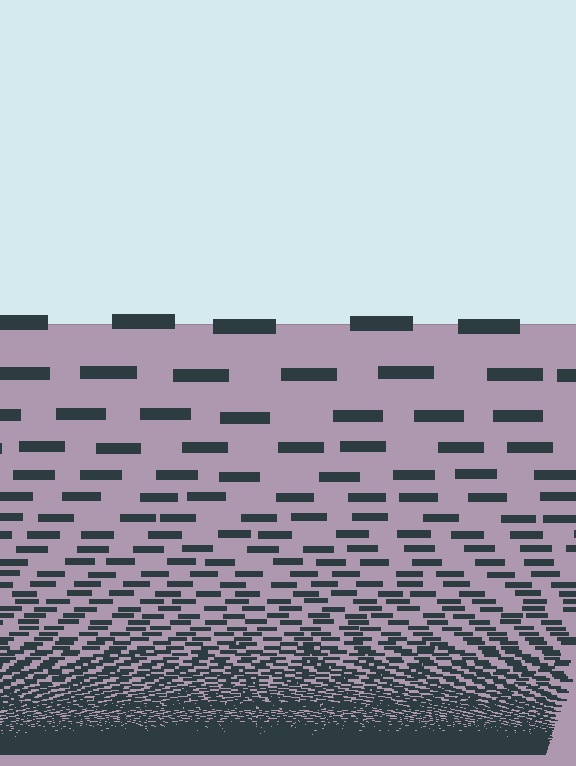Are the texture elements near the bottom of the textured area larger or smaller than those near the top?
Smaller. The gradient is inverted — elements near the bottom are smaller and denser.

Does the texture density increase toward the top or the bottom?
Density increases toward the bottom.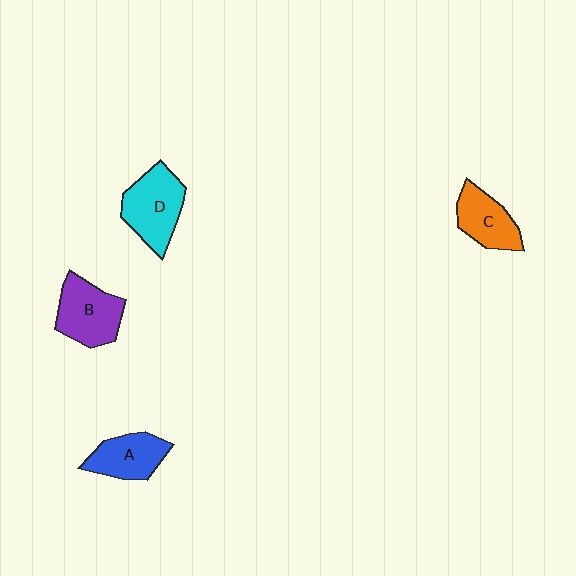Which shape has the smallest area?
Shape C (orange).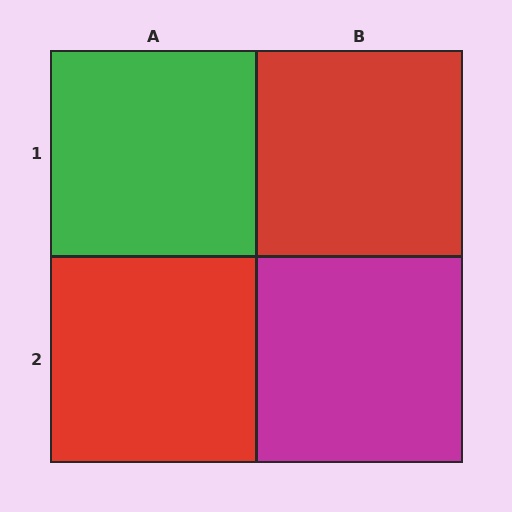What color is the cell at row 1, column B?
Red.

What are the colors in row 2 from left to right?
Red, magenta.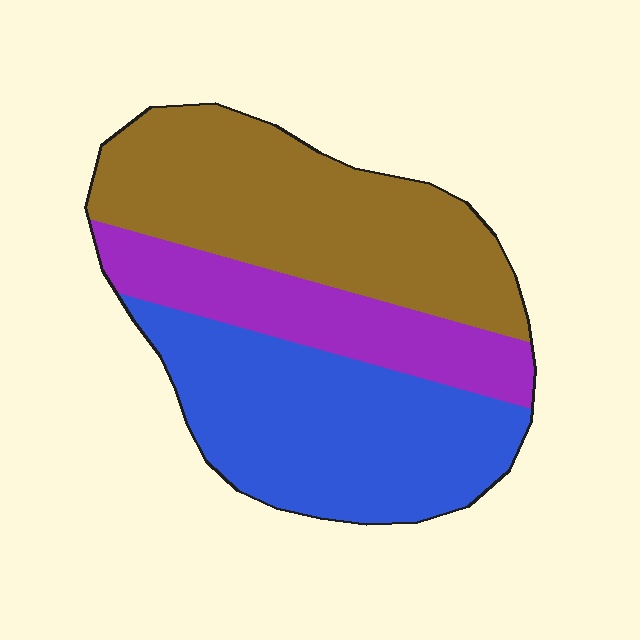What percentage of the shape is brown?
Brown takes up between a quarter and a half of the shape.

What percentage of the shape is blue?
Blue takes up about three eighths (3/8) of the shape.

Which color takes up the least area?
Purple, at roughly 20%.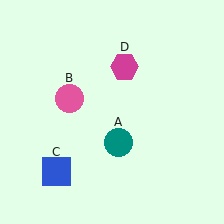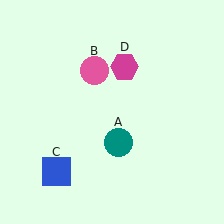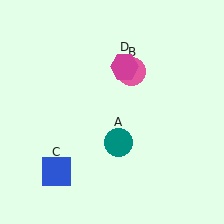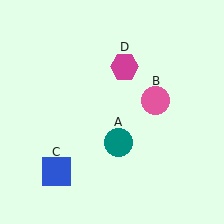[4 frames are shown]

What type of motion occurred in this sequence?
The pink circle (object B) rotated clockwise around the center of the scene.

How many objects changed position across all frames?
1 object changed position: pink circle (object B).